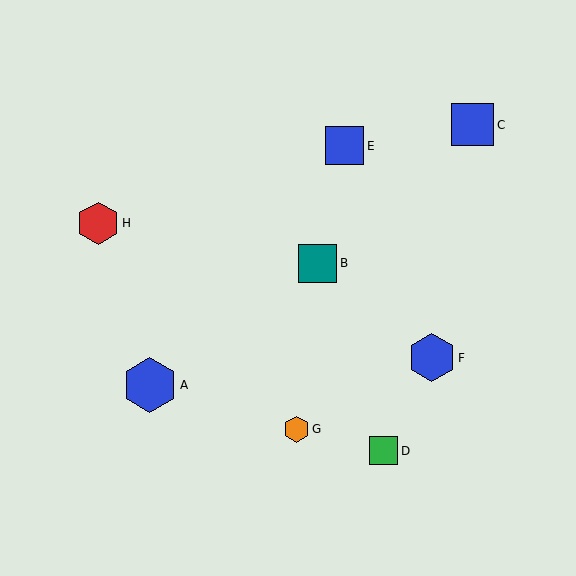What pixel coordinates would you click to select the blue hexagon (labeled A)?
Click at (150, 385) to select the blue hexagon A.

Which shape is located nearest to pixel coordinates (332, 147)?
The blue square (labeled E) at (345, 146) is nearest to that location.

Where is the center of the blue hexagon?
The center of the blue hexagon is at (432, 358).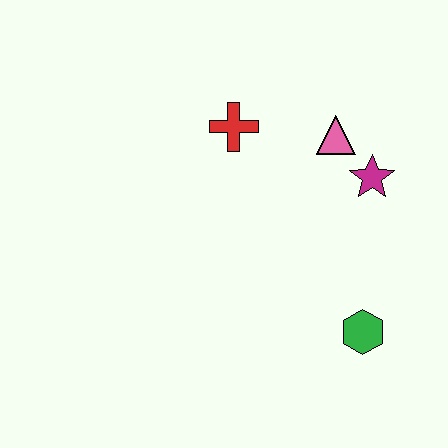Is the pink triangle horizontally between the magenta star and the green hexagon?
No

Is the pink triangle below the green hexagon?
No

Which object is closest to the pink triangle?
The magenta star is closest to the pink triangle.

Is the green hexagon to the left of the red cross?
No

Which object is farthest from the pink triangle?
The green hexagon is farthest from the pink triangle.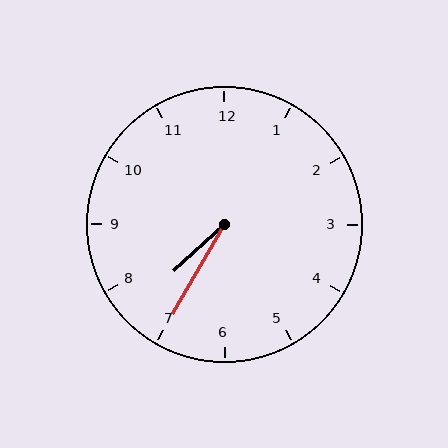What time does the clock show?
7:35.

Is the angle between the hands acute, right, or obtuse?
It is acute.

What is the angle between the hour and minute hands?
Approximately 18 degrees.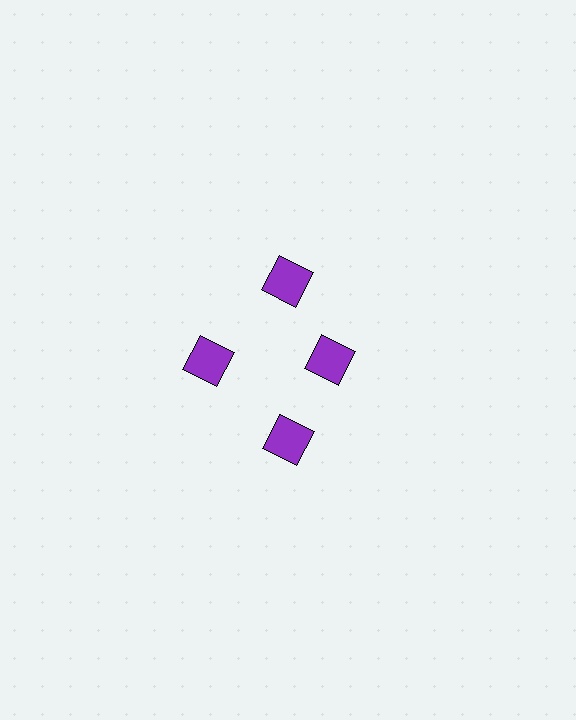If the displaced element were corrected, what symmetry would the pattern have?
It would have 4-fold rotational symmetry — the pattern would map onto itself every 90 degrees.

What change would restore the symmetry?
The symmetry would be restored by moving it outward, back onto the ring so that all 4 squares sit at equal angles and equal distance from the center.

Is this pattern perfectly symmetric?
No. The 4 purple squares are arranged in a ring, but one element near the 3 o'clock position is pulled inward toward the center, breaking the 4-fold rotational symmetry.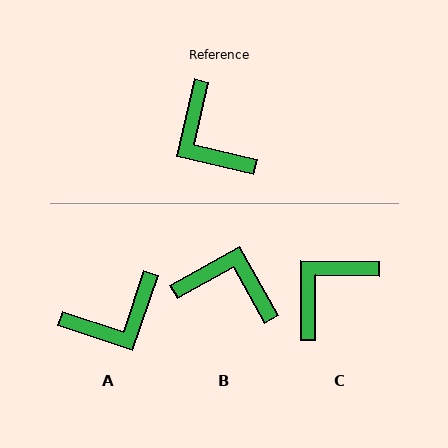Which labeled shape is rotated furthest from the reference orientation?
B, about 138 degrees away.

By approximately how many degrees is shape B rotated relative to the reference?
Approximately 138 degrees clockwise.